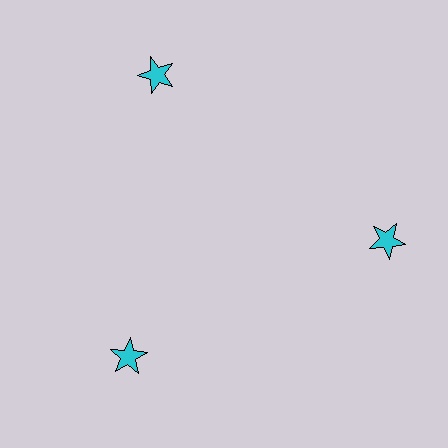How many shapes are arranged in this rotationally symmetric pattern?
There are 3 shapes, arranged in 3 groups of 1.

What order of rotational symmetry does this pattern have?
This pattern has 3-fold rotational symmetry.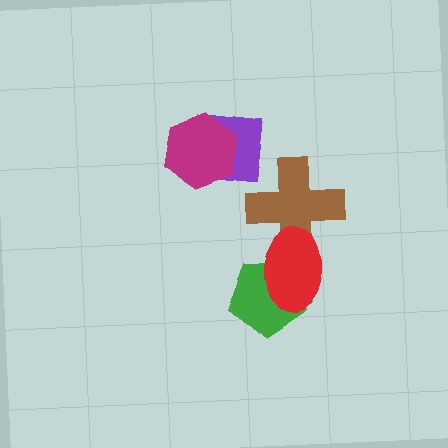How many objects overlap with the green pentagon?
1 object overlaps with the green pentagon.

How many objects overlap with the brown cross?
1 object overlaps with the brown cross.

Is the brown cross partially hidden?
Yes, it is partially covered by another shape.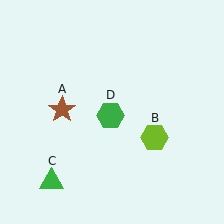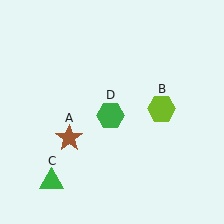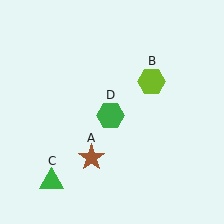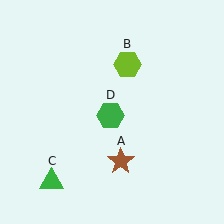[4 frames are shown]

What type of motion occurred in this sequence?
The brown star (object A), lime hexagon (object B) rotated counterclockwise around the center of the scene.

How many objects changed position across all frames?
2 objects changed position: brown star (object A), lime hexagon (object B).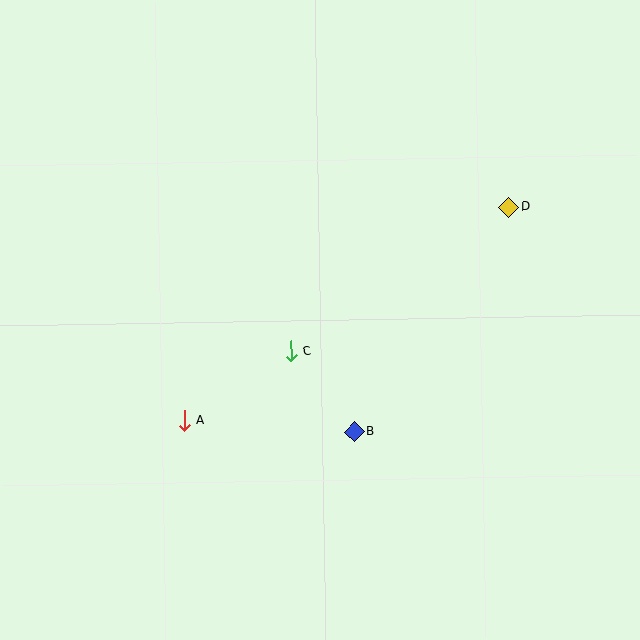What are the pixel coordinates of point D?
Point D is at (509, 207).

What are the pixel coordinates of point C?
Point C is at (291, 351).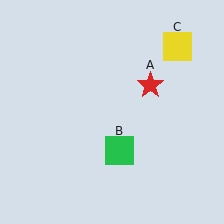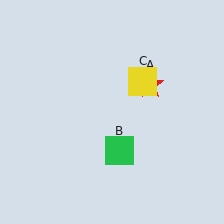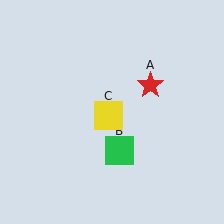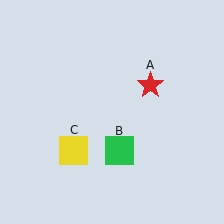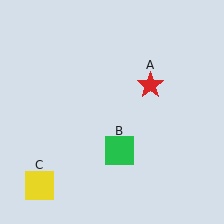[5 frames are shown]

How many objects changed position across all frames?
1 object changed position: yellow square (object C).